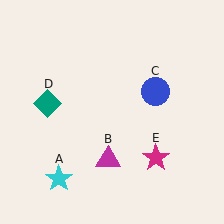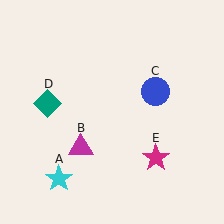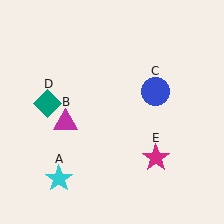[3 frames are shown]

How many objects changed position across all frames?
1 object changed position: magenta triangle (object B).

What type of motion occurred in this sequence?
The magenta triangle (object B) rotated clockwise around the center of the scene.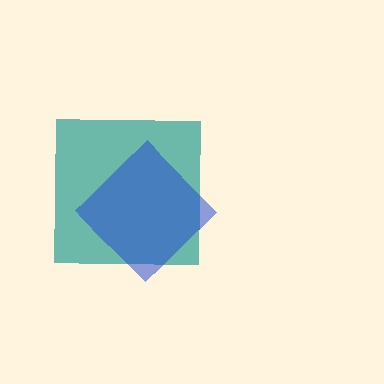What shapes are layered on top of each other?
The layered shapes are: a teal square, a blue diamond.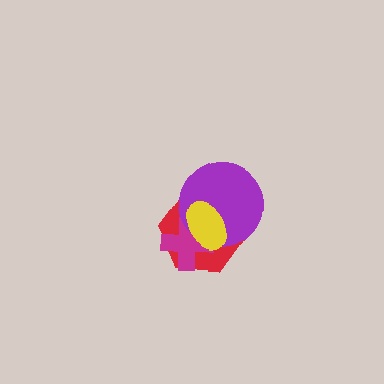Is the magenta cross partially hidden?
Yes, it is partially covered by another shape.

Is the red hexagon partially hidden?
Yes, it is partially covered by another shape.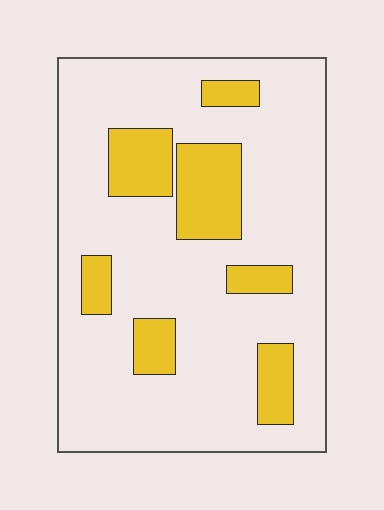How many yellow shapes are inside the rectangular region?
7.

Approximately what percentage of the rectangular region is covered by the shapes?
Approximately 20%.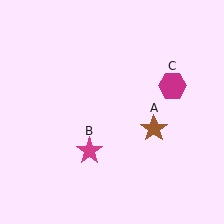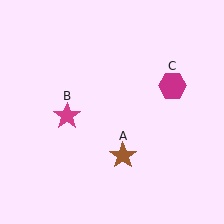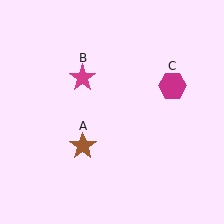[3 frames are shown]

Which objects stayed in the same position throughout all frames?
Magenta hexagon (object C) remained stationary.